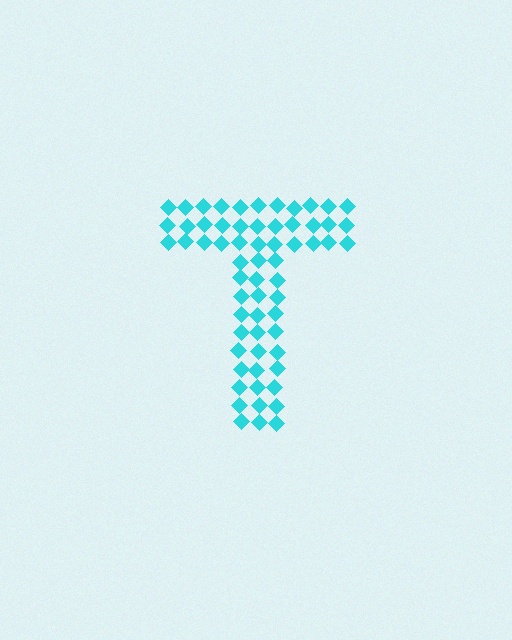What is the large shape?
The large shape is the letter T.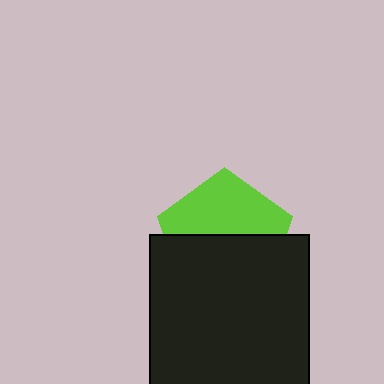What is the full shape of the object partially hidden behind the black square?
The partially hidden object is a lime pentagon.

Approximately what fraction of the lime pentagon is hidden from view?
Roughly 54% of the lime pentagon is hidden behind the black square.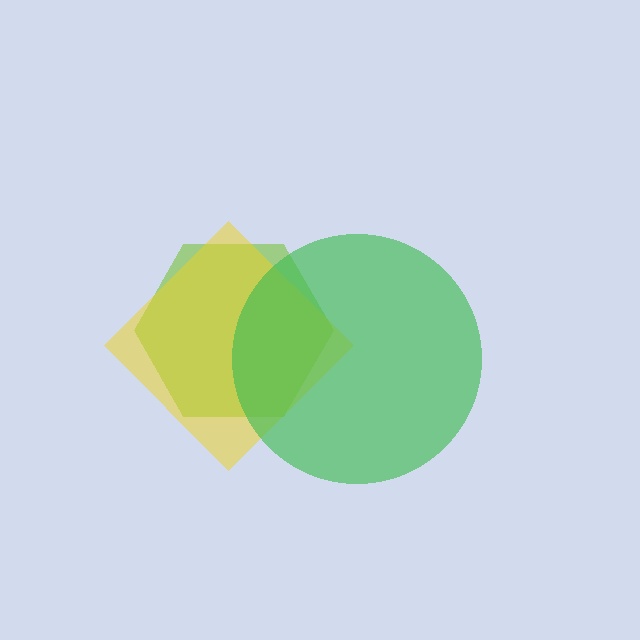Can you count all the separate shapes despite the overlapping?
Yes, there are 3 separate shapes.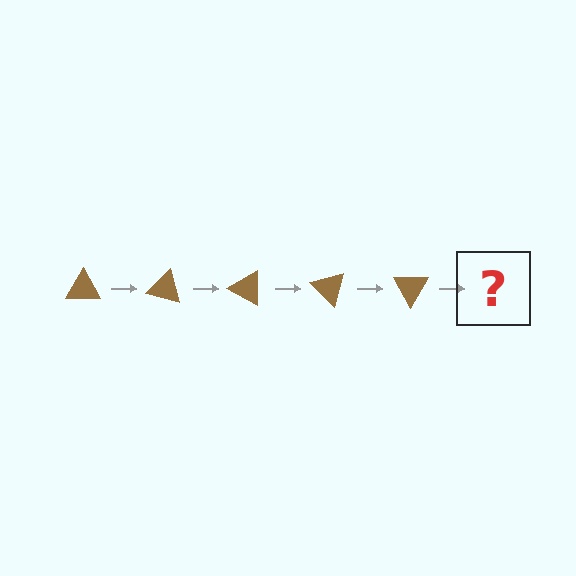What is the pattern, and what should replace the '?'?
The pattern is that the triangle rotates 15 degrees each step. The '?' should be a brown triangle rotated 75 degrees.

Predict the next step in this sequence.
The next step is a brown triangle rotated 75 degrees.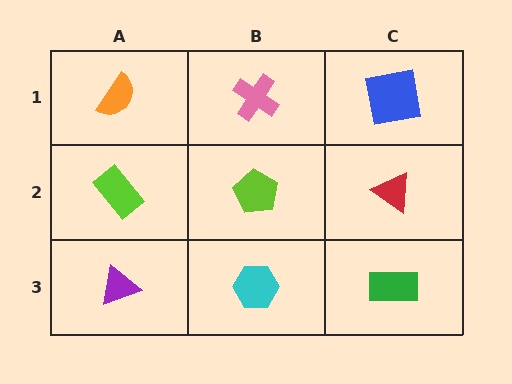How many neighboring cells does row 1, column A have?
2.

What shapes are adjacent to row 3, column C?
A red triangle (row 2, column C), a cyan hexagon (row 3, column B).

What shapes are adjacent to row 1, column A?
A lime rectangle (row 2, column A), a pink cross (row 1, column B).